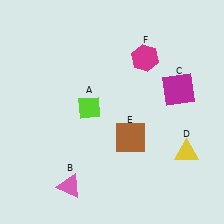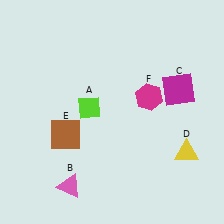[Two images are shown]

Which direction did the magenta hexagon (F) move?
The magenta hexagon (F) moved down.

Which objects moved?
The objects that moved are: the brown square (E), the magenta hexagon (F).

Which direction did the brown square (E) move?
The brown square (E) moved left.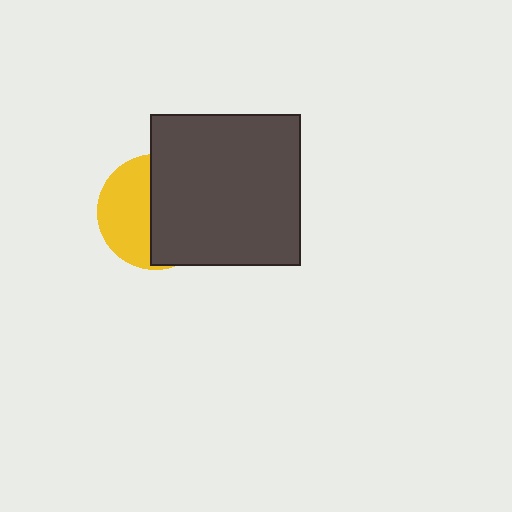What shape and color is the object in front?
The object in front is a dark gray square.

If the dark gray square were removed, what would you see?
You would see the complete yellow circle.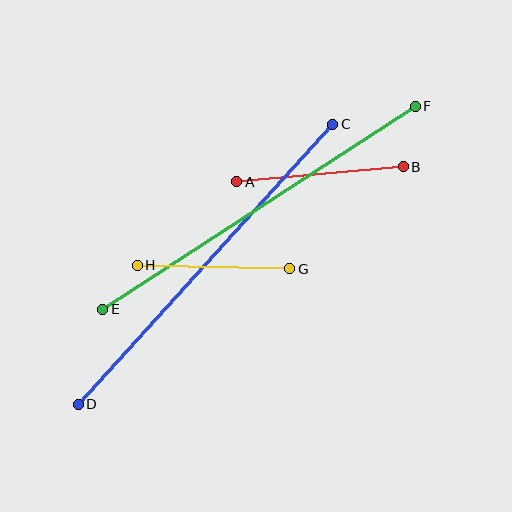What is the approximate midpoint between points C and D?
The midpoint is at approximately (205, 264) pixels.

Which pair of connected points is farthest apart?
Points C and D are farthest apart.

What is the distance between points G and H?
The distance is approximately 152 pixels.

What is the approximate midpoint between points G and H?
The midpoint is at approximately (214, 267) pixels.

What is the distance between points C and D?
The distance is approximately 378 pixels.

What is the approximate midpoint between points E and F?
The midpoint is at approximately (259, 208) pixels.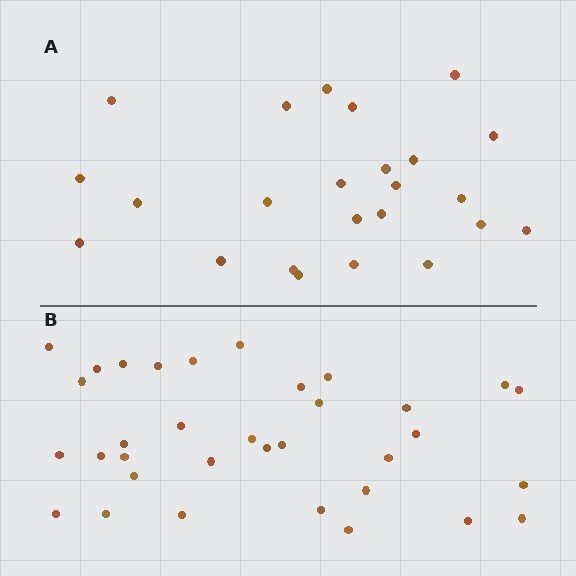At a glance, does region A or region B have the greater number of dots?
Region B (the bottom region) has more dots.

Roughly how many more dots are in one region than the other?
Region B has roughly 10 or so more dots than region A.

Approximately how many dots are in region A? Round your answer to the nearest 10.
About 20 dots. (The exact count is 24, which rounds to 20.)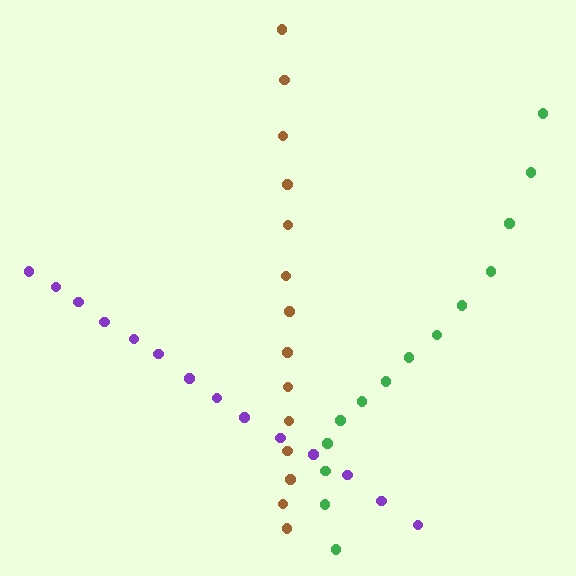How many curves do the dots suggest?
There are 3 distinct paths.